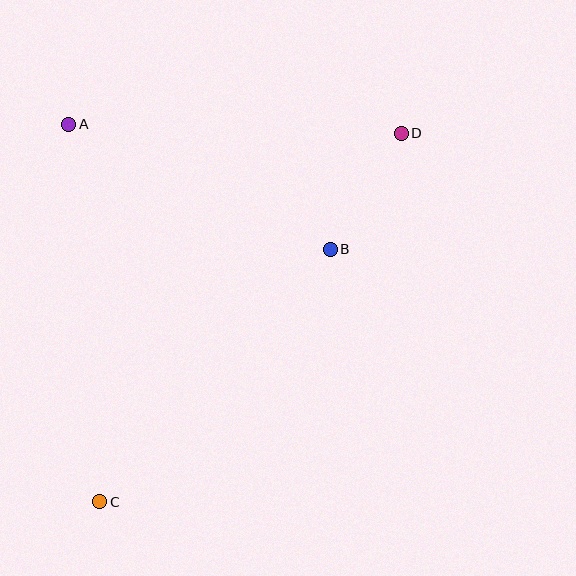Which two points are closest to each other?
Points B and D are closest to each other.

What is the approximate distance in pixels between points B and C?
The distance between B and C is approximately 342 pixels.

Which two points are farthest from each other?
Points C and D are farthest from each other.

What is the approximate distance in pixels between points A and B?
The distance between A and B is approximately 290 pixels.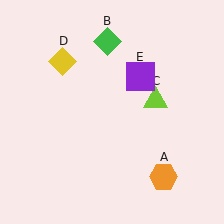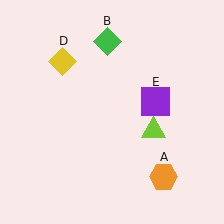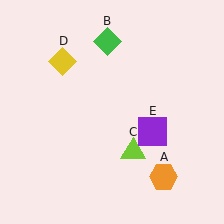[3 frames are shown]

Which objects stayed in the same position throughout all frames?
Orange hexagon (object A) and green diamond (object B) and yellow diamond (object D) remained stationary.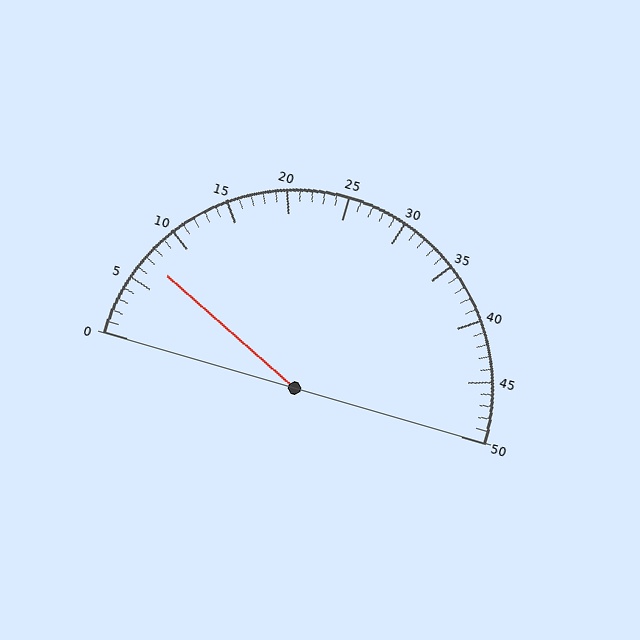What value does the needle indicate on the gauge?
The needle indicates approximately 7.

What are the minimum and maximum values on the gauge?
The gauge ranges from 0 to 50.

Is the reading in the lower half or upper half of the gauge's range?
The reading is in the lower half of the range (0 to 50).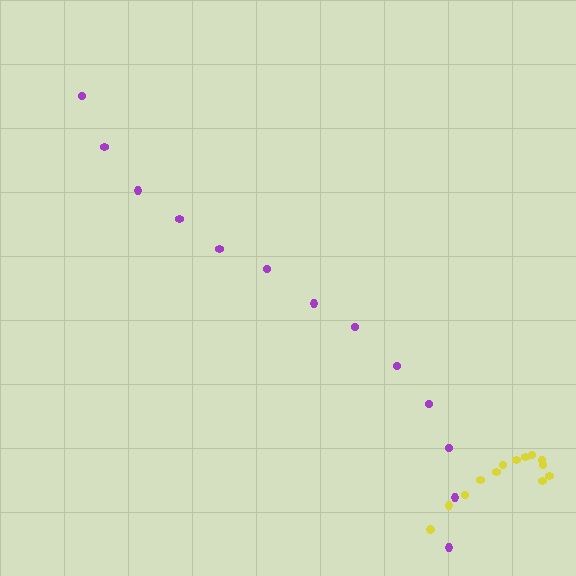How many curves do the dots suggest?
There are 2 distinct paths.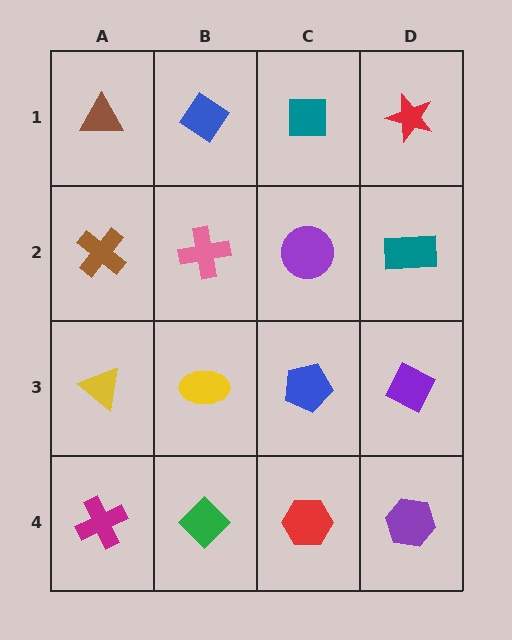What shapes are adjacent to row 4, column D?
A purple diamond (row 3, column D), a red hexagon (row 4, column C).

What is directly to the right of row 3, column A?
A yellow ellipse.